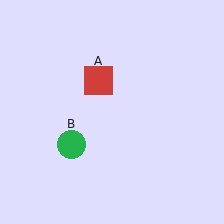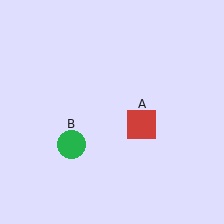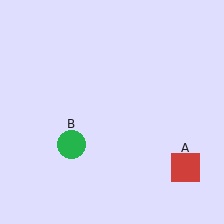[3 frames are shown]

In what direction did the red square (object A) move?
The red square (object A) moved down and to the right.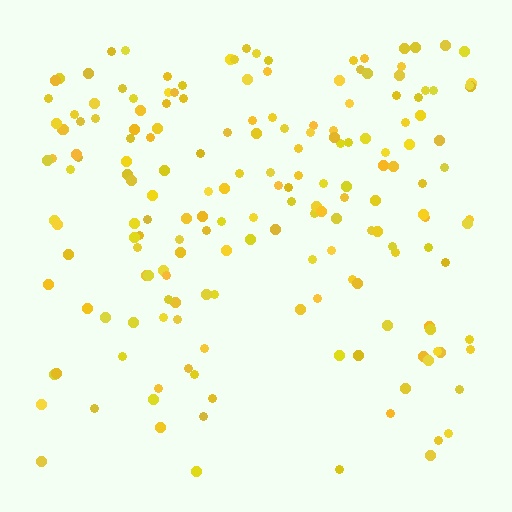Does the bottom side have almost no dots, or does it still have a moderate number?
Still a moderate number, just noticeably fewer than the top.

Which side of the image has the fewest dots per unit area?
The bottom.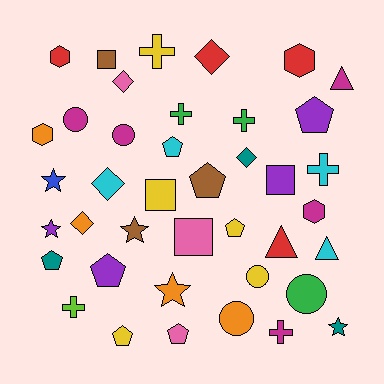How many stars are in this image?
There are 5 stars.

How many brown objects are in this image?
There are 3 brown objects.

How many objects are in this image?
There are 40 objects.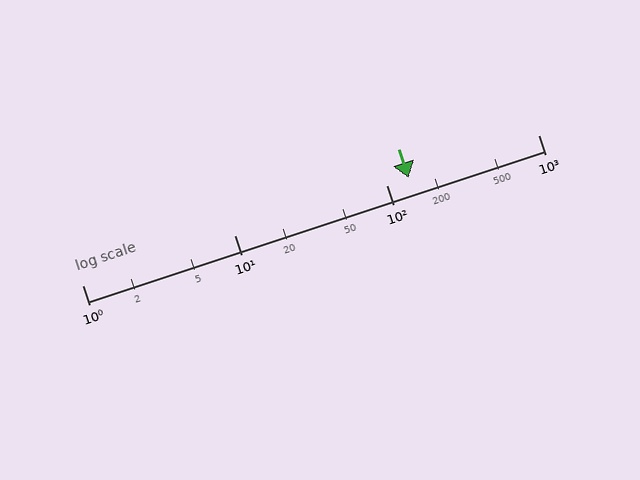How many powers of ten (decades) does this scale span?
The scale spans 3 decades, from 1 to 1000.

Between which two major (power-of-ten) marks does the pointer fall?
The pointer is between 100 and 1000.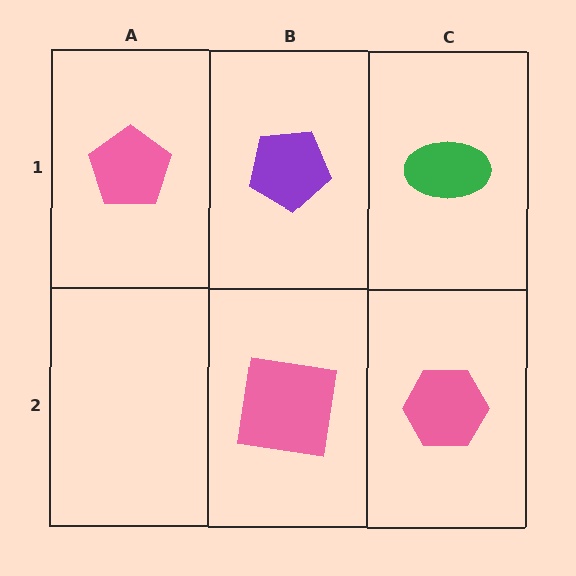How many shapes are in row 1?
3 shapes.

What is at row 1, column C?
A green ellipse.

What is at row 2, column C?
A pink hexagon.